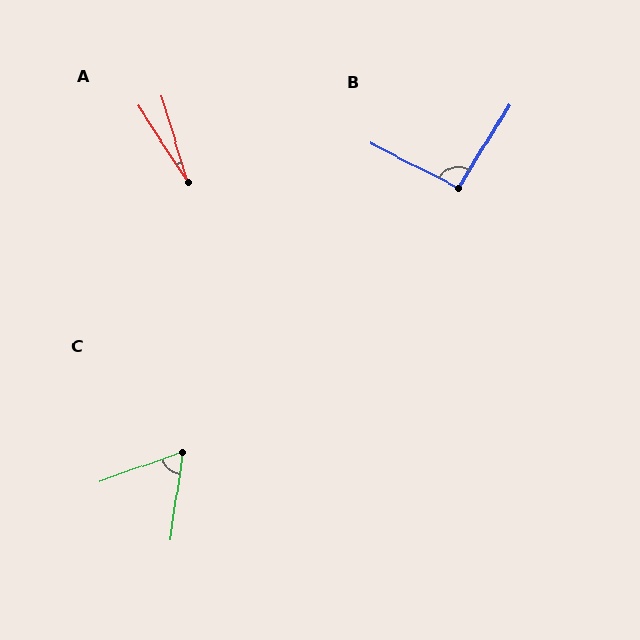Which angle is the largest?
B, at approximately 95 degrees.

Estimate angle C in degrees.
Approximately 62 degrees.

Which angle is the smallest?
A, at approximately 16 degrees.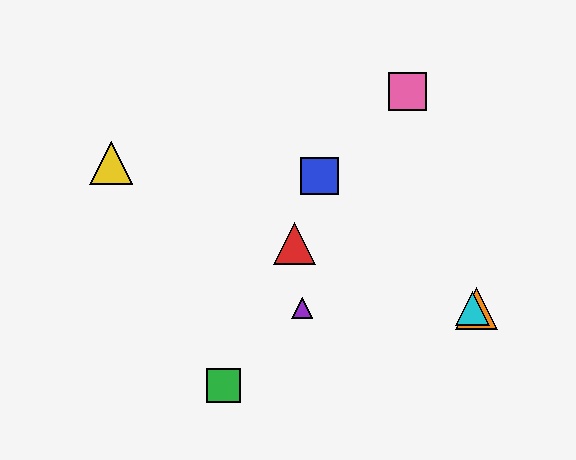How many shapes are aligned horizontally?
3 shapes (the purple triangle, the orange triangle, the cyan triangle) are aligned horizontally.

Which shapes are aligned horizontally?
The purple triangle, the orange triangle, the cyan triangle are aligned horizontally.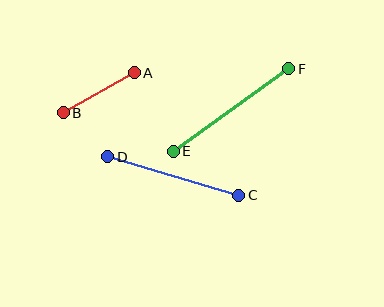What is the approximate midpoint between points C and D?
The midpoint is at approximately (173, 176) pixels.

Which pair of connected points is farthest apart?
Points E and F are farthest apart.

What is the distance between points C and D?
The distance is approximately 137 pixels.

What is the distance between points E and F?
The distance is approximately 142 pixels.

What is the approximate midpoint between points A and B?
The midpoint is at approximately (99, 93) pixels.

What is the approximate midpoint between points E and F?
The midpoint is at approximately (231, 110) pixels.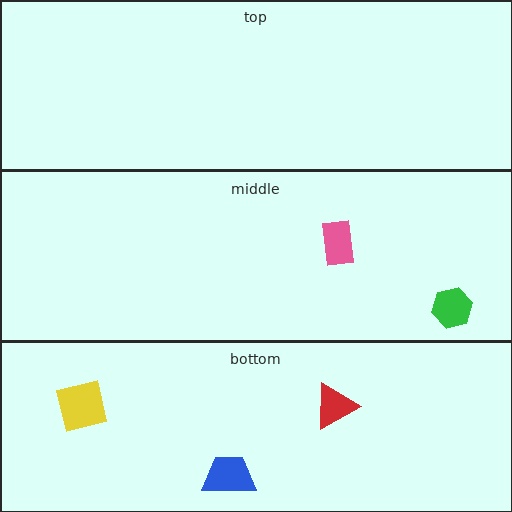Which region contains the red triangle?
The bottom region.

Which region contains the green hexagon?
The middle region.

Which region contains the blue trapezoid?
The bottom region.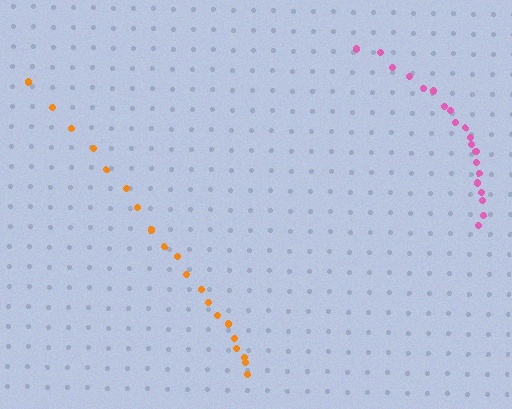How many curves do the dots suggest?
There are 2 distinct paths.